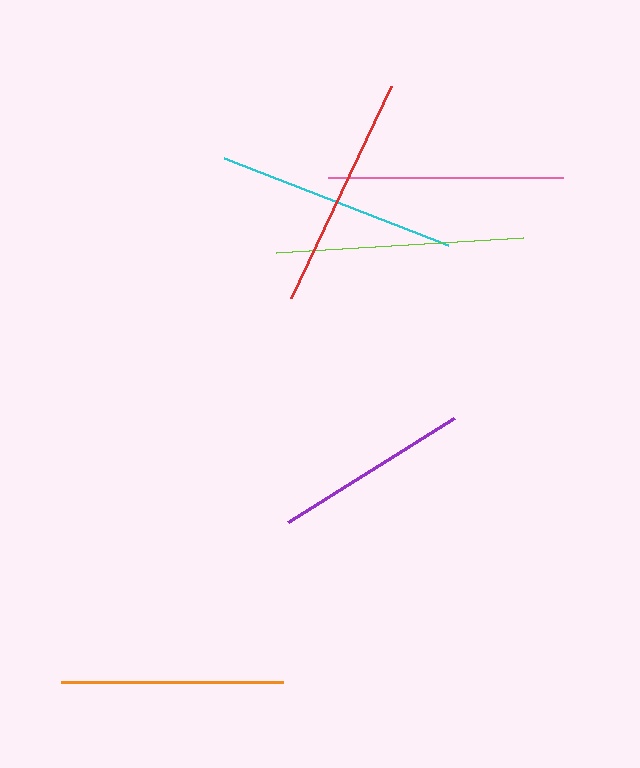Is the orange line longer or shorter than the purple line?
The orange line is longer than the purple line.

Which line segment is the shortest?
The purple line is the shortest at approximately 196 pixels.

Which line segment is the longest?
The lime line is the longest at approximately 247 pixels.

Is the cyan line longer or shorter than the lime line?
The lime line is longer than the cyan line.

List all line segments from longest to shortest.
From longest to shortest: lime, cyan, pink, red, orange, purple.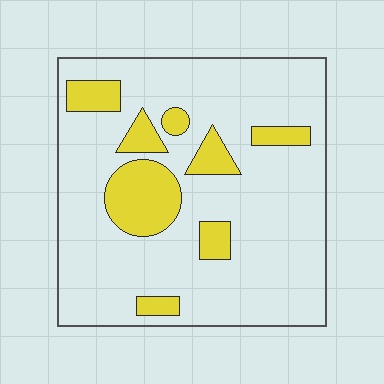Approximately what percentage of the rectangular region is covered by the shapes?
Approximately 20%.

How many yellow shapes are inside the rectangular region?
8.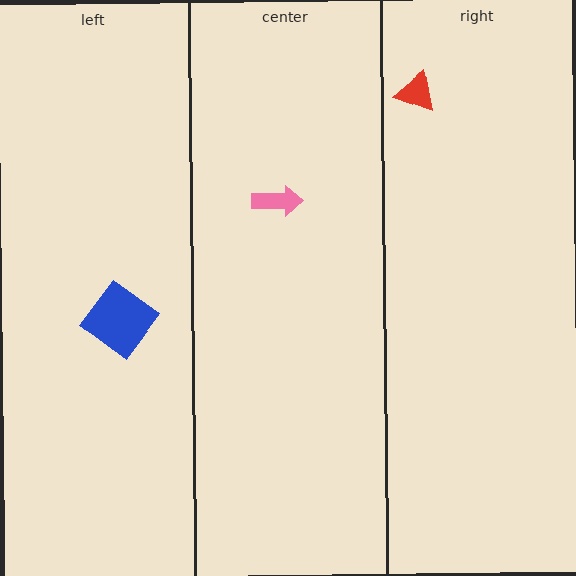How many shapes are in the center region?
1.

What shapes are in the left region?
The blue diamond.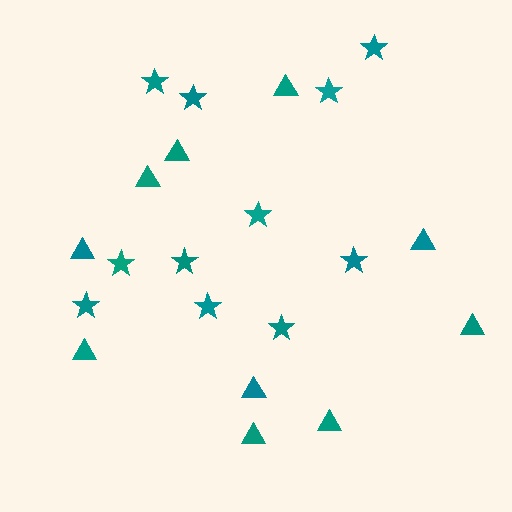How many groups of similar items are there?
There are 2 groups: one group of triangles (10) and one group of stars (11).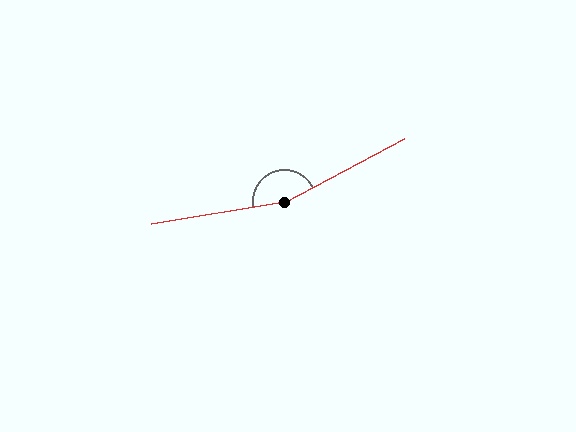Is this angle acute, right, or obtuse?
It is obtuse.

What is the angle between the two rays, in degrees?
Approximately 161 degrees.